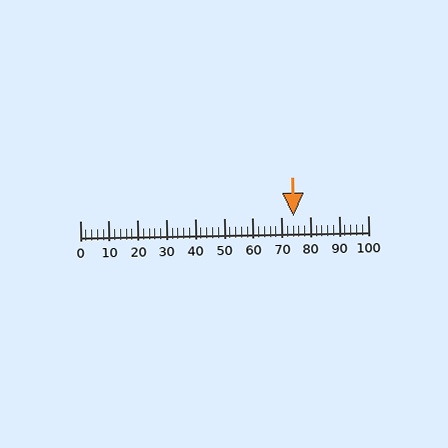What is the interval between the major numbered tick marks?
The major tick marks are spaced 10 units apart.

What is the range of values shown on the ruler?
The ruler shows values from 0 to 100.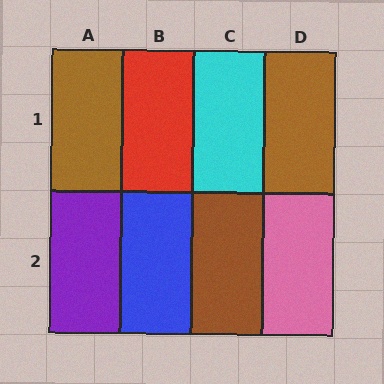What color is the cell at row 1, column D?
Brown.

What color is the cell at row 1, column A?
Brown.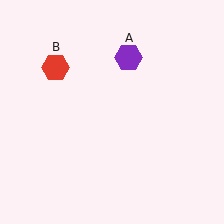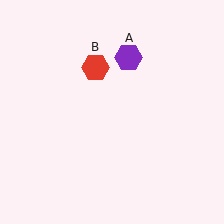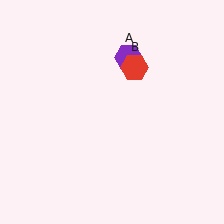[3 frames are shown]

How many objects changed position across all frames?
1 object changed position: red hexagon (object B).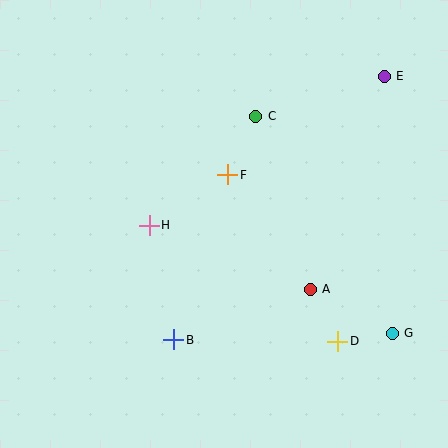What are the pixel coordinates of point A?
Point A is at (310, 289).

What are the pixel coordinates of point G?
Point G is at (392, 333).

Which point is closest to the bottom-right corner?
Point G is closest to the bottom-right corner.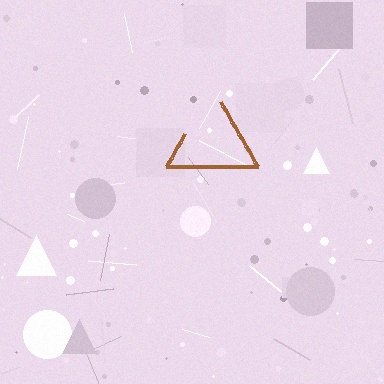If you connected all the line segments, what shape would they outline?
They would outline a triangle.